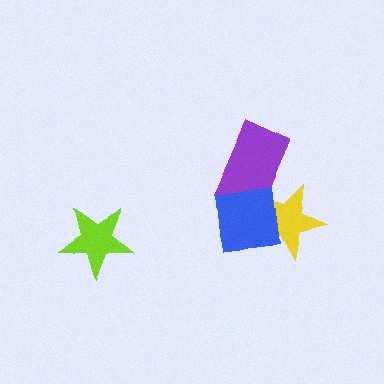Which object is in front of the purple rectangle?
The blue square is in front of the purple rectangle.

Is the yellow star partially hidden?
Yes, it is partially covered by another shape.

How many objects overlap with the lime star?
0 objects overlap with the lime star.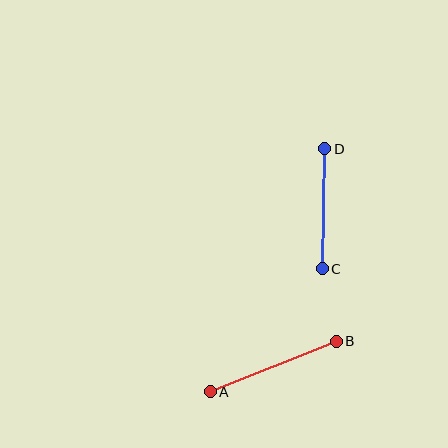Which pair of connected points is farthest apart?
Points A and B are farthest apart.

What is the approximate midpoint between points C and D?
The midpoint is at approximately (324, 209) pixels.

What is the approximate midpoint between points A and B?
The midpoint is at approximately (273, 366) pixels.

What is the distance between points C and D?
The distance is approximately 120 pixels.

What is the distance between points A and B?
The distance is approximately 136 pixels.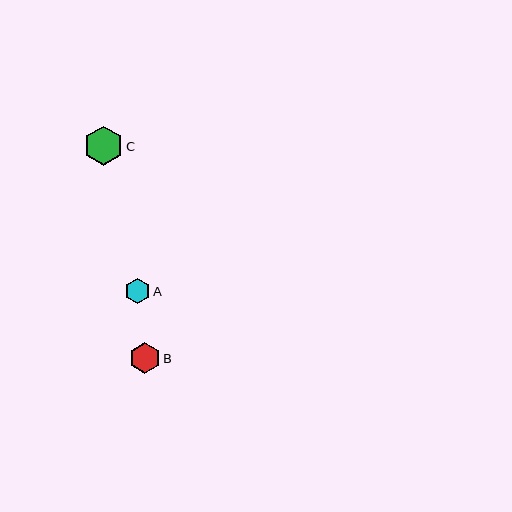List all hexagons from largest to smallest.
From largest to smallest: C, B, A.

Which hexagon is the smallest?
Hexagon A is the smallest with a size of approximately 25 pixels.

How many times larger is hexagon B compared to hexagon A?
Hexagon B is approximately 1.2 times the size of hexagon A.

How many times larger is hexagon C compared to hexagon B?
Hexagon C is approximately 1.3 times the size of hexagon B.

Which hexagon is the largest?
Hexagon C is the largest with a size of approximately 39 pixels.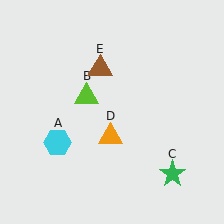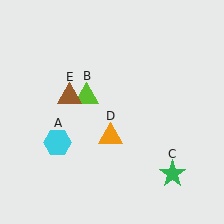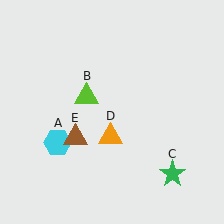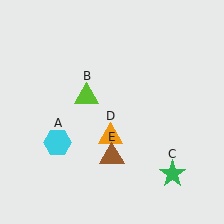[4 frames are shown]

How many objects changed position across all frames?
1 object changed position: brown triangle (object E).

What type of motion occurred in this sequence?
The brown triangle (object E) rotated counterclockwise around the center of the scene.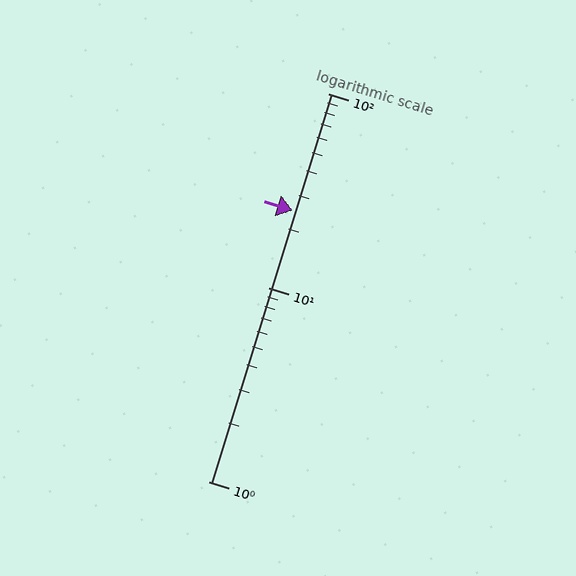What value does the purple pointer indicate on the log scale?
The pointer indicates approximately 25.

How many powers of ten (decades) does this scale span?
The scale spans 2 decades, from 1 to 100.